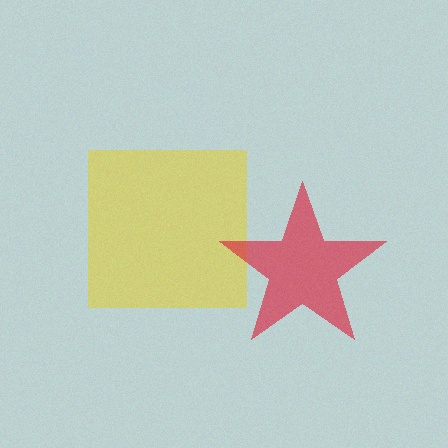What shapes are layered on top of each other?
The layered shapes are: a yellow square, a red star.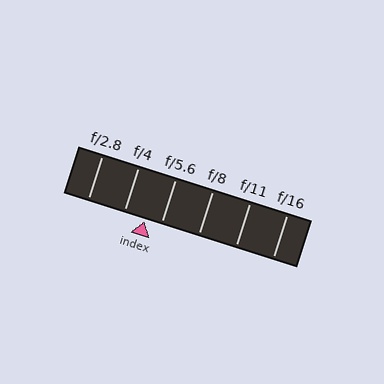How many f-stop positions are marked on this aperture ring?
There are 6 f-stop positions marked.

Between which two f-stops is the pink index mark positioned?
The index mark is between f/4 and f/5.6.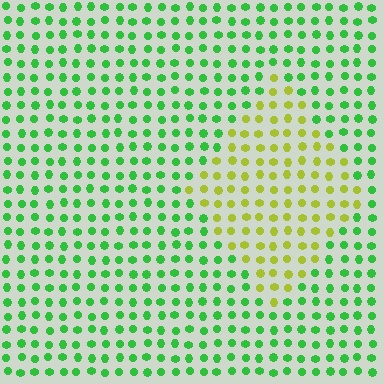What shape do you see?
I see a diamond.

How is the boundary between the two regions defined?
The boundary is defined purely by a slight shift in hue (about 54 degrees). Spacing, size, and orientation are identical on both sides.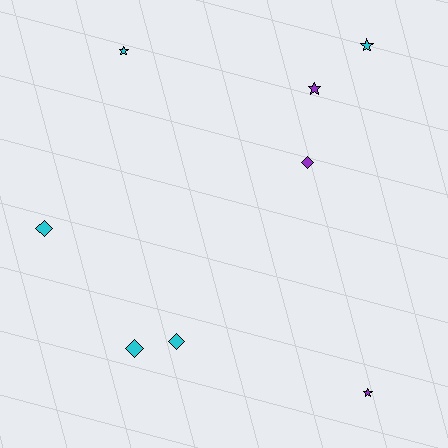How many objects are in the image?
There are 8 objects.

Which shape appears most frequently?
Diamond, with 4 objects.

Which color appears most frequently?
Cyan, with 5 objects.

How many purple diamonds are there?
There is 1 purple diamond.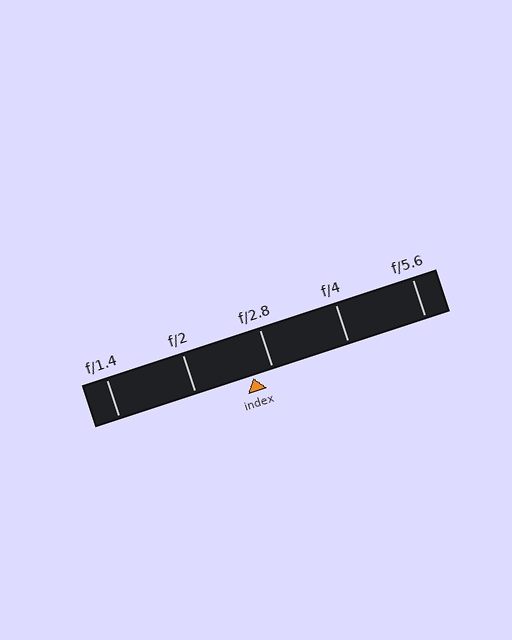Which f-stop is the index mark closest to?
The index mark is closest to f/2.8.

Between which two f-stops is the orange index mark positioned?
The index mark is between f/2 and f/2.8.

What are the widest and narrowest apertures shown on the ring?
The widest aperture shown is f/1.4 and the narrowest is f/5.6.